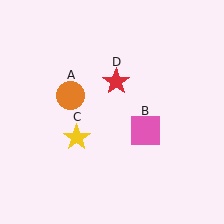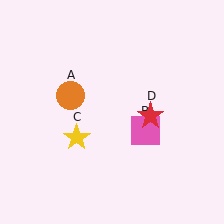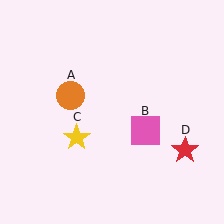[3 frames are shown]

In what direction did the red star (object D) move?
The red star (object D) moved down and to the right.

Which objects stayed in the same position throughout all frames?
Orange circle (object A) and pink square (object B) and yellow star (object C) remained stationary.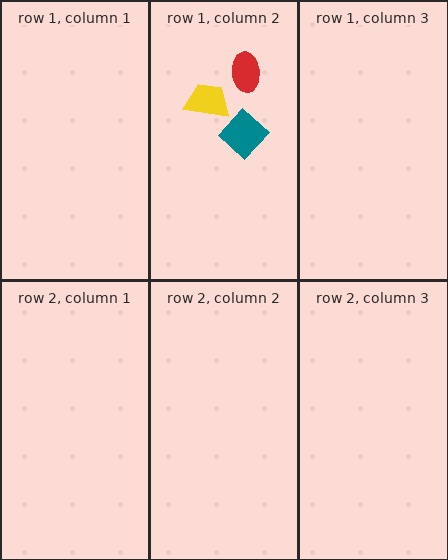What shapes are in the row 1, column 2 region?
The teal diamond, the yellow trapezoid, the red ellipse.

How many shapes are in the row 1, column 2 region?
3.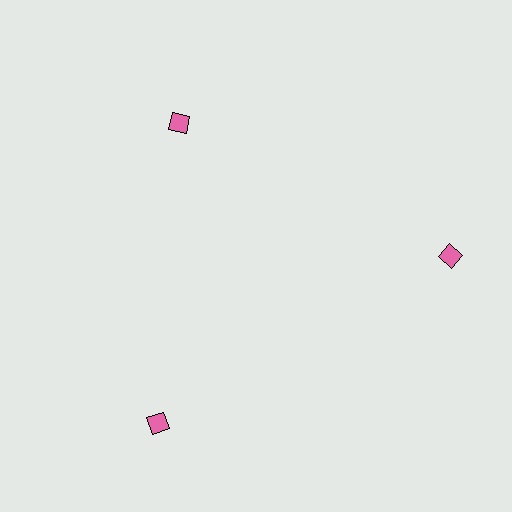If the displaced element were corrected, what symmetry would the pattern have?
It would have 3-fold rotational symmetry — the pattern would map onto itself every 120 degrees.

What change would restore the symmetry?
The symmetry would be restored by moving it outward, back onto the ring so that all 3 diamonds sit at equal angles and equal distance from the center.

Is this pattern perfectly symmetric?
No. The 3 pink diamonds are arranged in a ring, but one element near the 11 o'clock position is pulled inward toward the center, breaking the 3-fold rotational symmetry.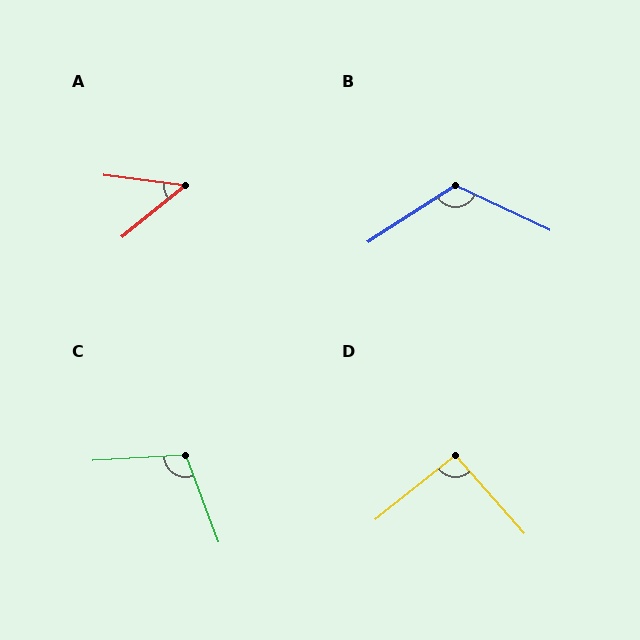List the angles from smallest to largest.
A (46°), D (93°), C (107°), B (122°).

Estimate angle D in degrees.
Approximately 93 degrees.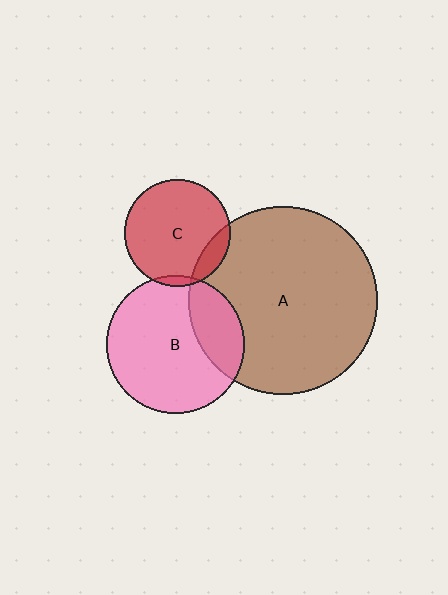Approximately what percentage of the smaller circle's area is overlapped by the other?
Approximately 15%.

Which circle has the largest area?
Circle A (brown).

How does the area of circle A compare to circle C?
Approximately 3.1 times.